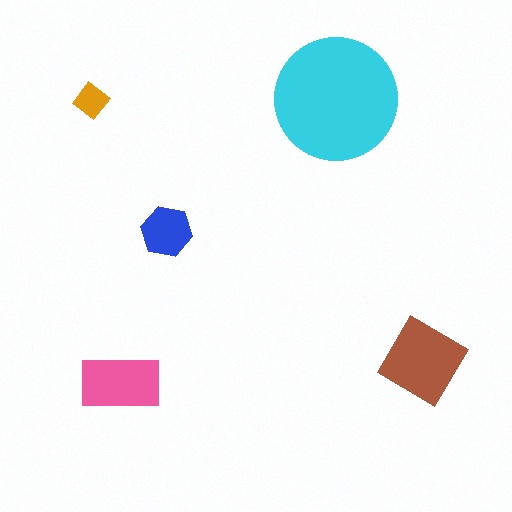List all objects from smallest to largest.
The orange diamond, the blue hexagon, the pink rectangle, the brown diamond, the cyan circle.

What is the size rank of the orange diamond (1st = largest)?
5th.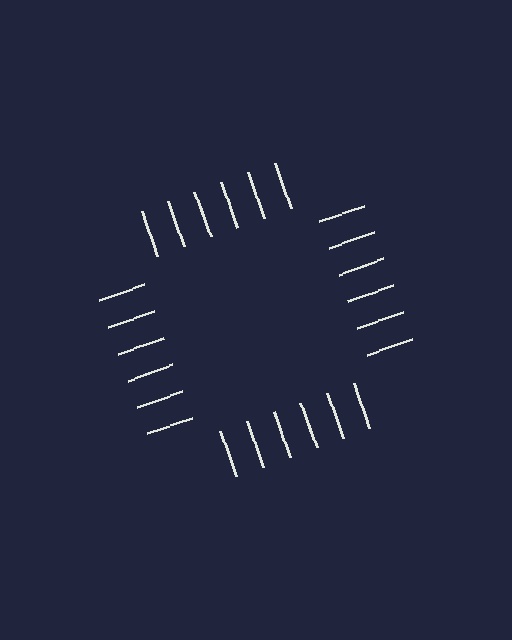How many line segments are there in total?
24 — 6 along each of the 4 edges.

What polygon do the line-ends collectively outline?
An illusory square — the line segments terminate on its edges but no continuous stroke is drawn.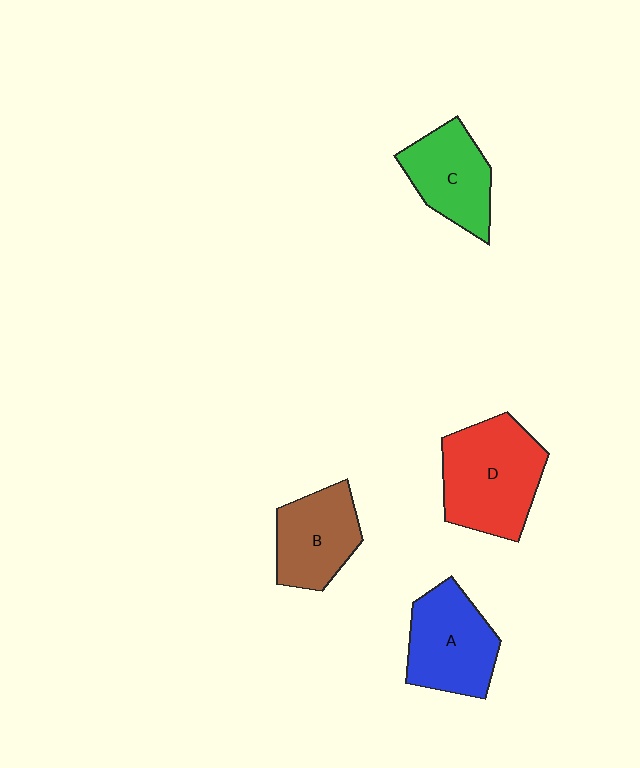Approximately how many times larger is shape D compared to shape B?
Approximately 1.4 times.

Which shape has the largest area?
Shape D (red).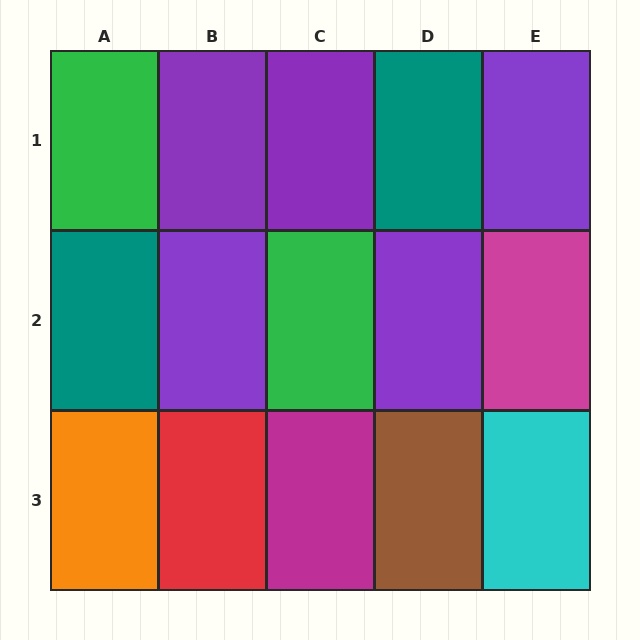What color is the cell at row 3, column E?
Cyan.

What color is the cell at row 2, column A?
Teal.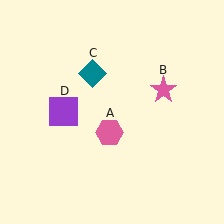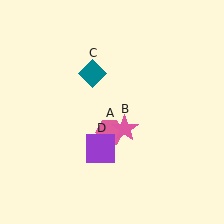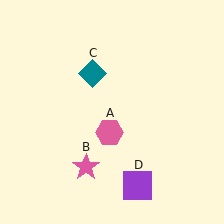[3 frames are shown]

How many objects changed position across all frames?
2 objects changed position: pink star (object B), purple square (object D).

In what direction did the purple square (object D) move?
The purple square (object D) moved down and to the right.